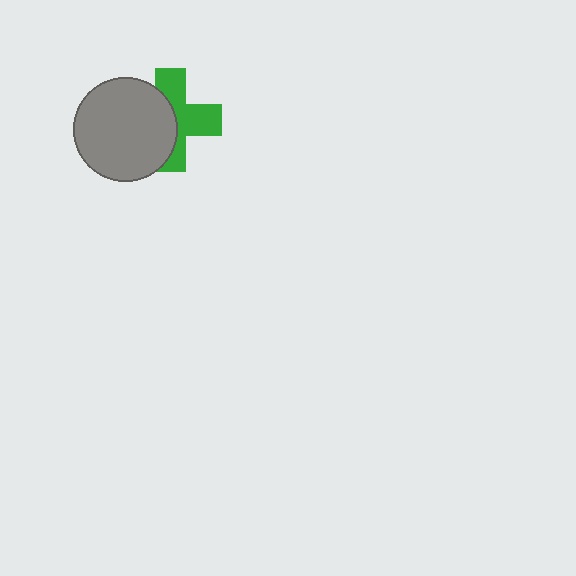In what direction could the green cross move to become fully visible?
The green cross could move right. That would shift it out from behind the gray circle entirely.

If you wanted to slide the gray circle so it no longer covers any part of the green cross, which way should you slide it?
Slide it left — that is the most direct way to separate the two shapes.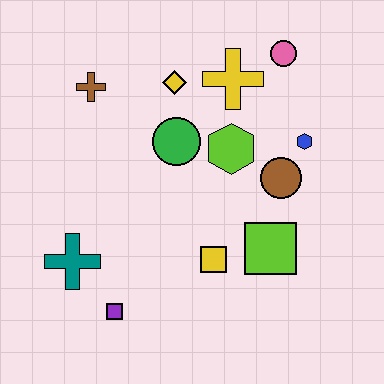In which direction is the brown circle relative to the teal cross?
The brown circle is to the right of the teal cross.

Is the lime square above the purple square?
Yes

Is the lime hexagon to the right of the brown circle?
No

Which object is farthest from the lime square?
The brown cross is farthest from the lime square.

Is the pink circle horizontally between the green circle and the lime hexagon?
No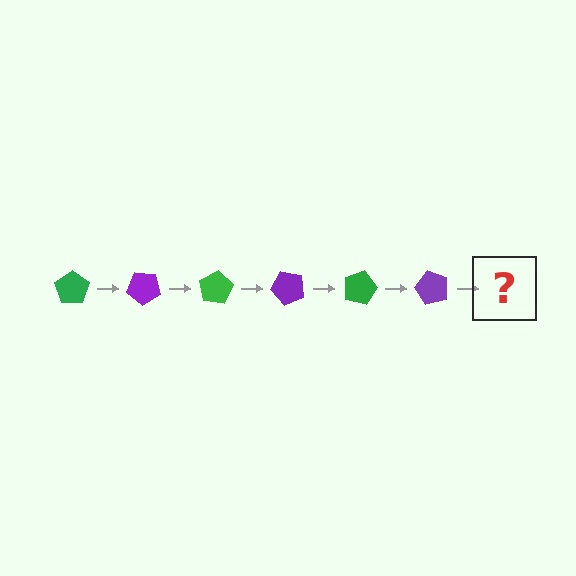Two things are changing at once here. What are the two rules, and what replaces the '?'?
The two rules are that it rotates 40 degrees each step and the color cycles through green and purple. The '?' should be a green pentagon, rotated 240 degrees from the start.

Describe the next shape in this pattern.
It should be a green pentagon, rotated 240 degrees from the start.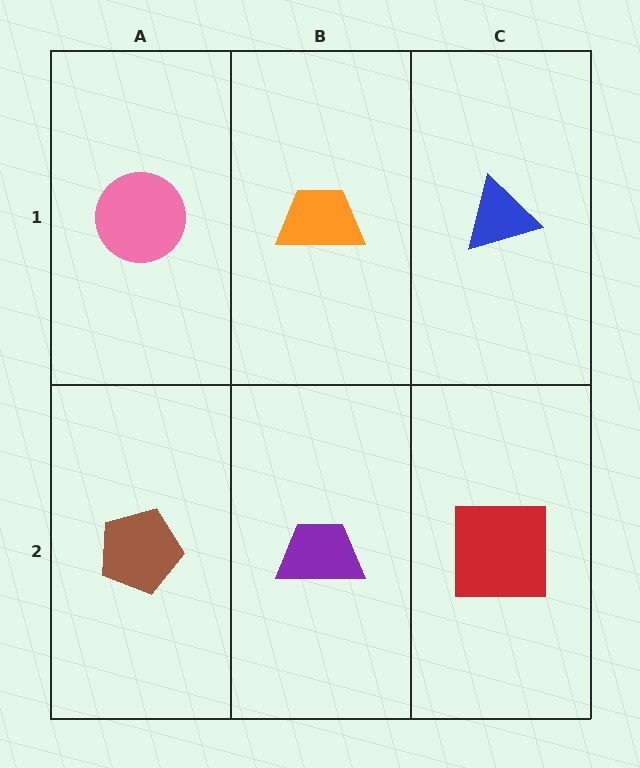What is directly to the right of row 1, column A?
An orange trapezoid.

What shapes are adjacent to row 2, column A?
A pink circle (row 1, column A), a purple trapezoid (row 2, column B).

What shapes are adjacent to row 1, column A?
A brown pentagon (row 2, column A), an orange trapezoid (row 1, column B).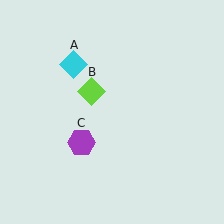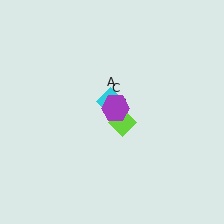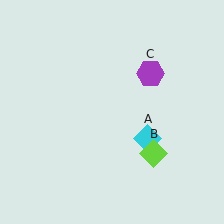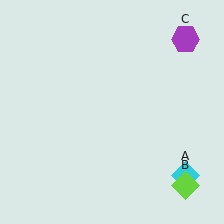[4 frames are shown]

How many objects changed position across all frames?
3 objects changed position: cyan diamond (object A), lime diamond (object B), purple hexagon (object C).